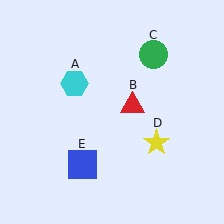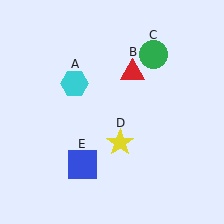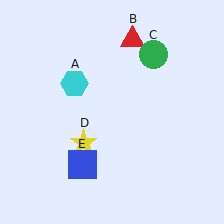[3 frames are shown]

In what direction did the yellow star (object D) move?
The yellow star (object D) moved left.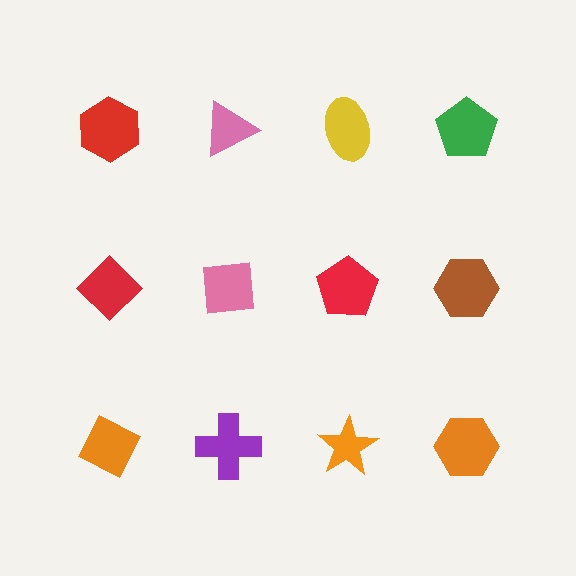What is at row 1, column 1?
A red hexagon.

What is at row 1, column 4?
A green pentagon.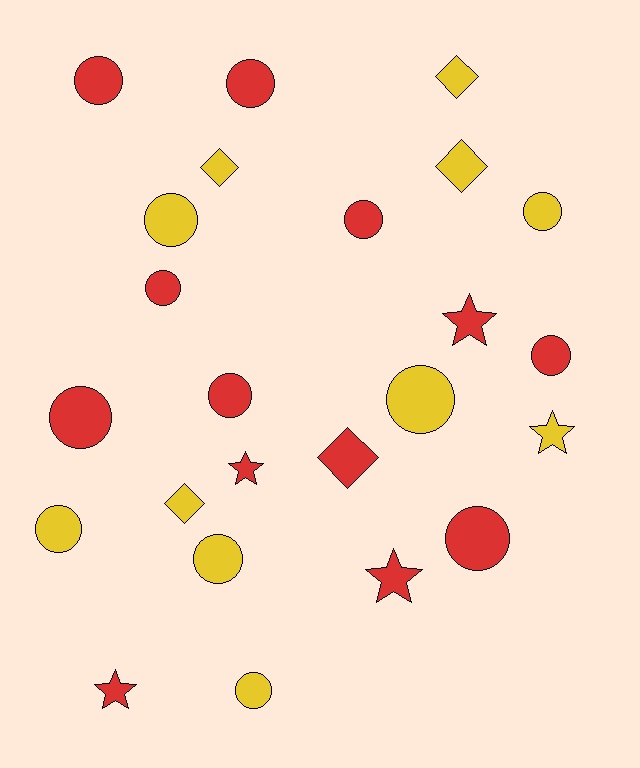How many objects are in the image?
There are 24 objects.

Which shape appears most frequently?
Circle, with 14 objects.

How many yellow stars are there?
There is 1 yellow star.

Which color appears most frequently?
Red, with 13 objects.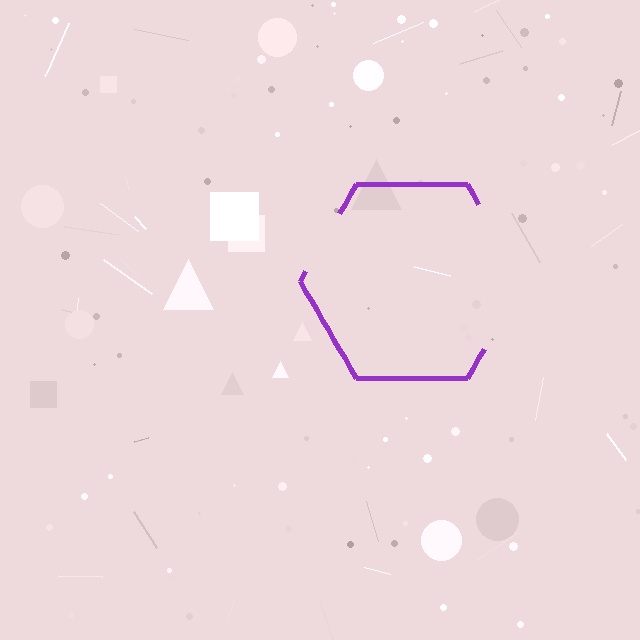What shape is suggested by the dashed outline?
The dashed outline suggests a hexagon.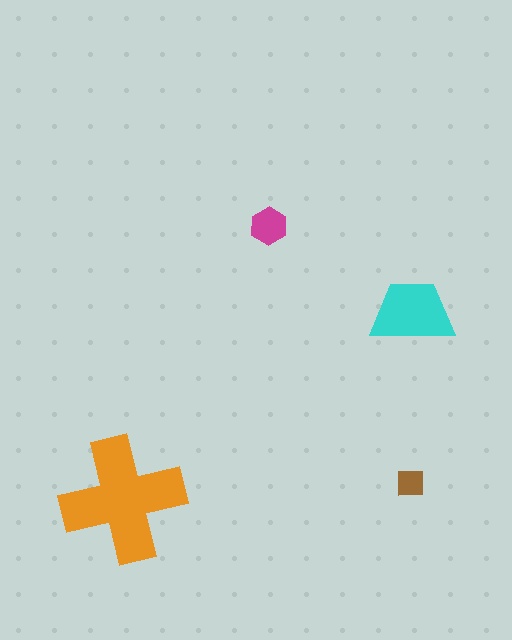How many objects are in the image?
There are 4 objects in the image.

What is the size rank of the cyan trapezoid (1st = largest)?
2nd.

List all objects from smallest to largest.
The brown square, the magenta hexagon, the cyan trapezoid, the orange cross.